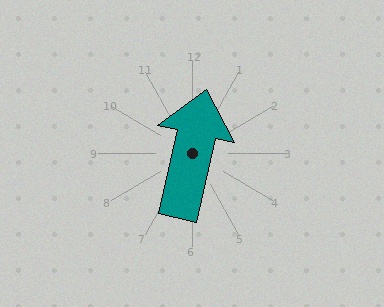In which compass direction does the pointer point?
North.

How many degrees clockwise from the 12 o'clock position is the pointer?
Approximately 13 degrees.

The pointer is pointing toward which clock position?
Roughly 12 o'clock.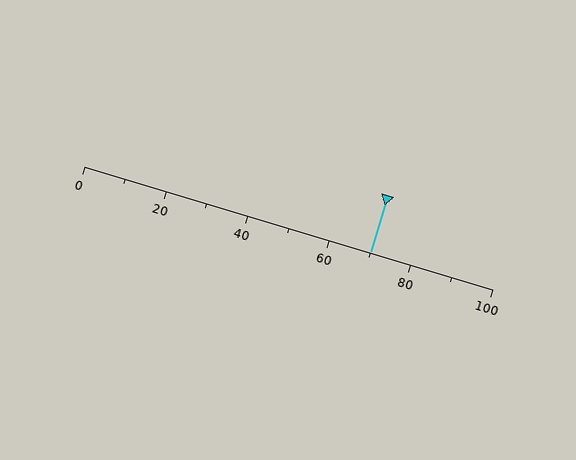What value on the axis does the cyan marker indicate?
The marker indicates approximately 70.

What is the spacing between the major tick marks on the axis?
The major ticks are spaced 20 apart.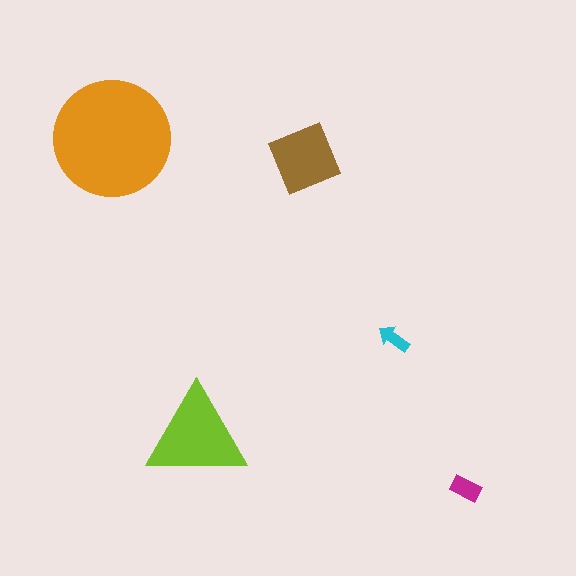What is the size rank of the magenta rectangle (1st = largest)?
4th.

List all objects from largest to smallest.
The orange circle, the lime triangle, the brown diamond, the magenta rectangle, the cyan arrow.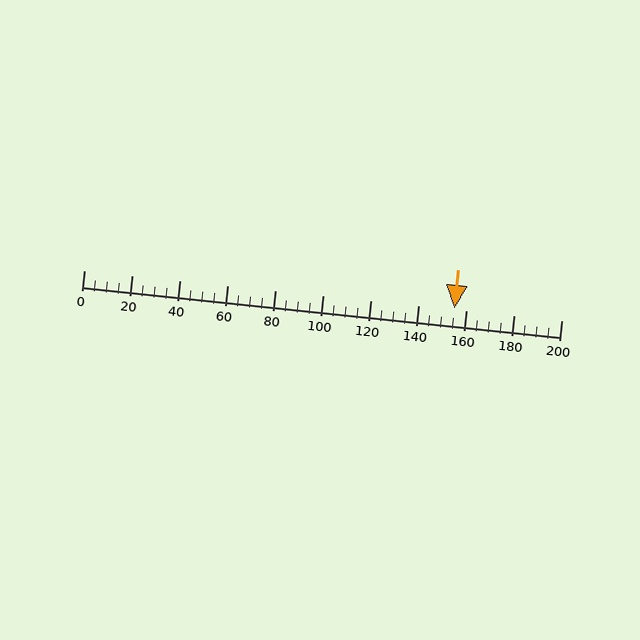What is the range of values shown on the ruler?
The ruler shows values from 0 to 200.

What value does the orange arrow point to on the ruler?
The orange arrow points to approximately 155.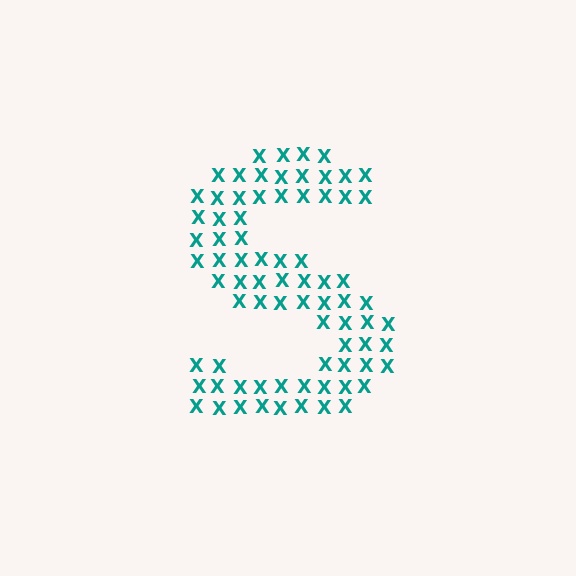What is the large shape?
The large shape is the letter S.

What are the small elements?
The small elements are letter X's.